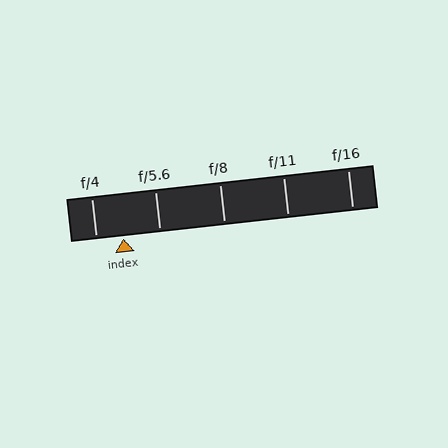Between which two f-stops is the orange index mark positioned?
The index mark is between f/4 and f/5.6.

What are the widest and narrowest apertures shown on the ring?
The widest aperture shown is f/4 and the narrowest is f/16.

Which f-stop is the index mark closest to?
The index mark is closest to f/4.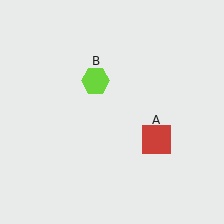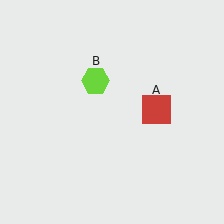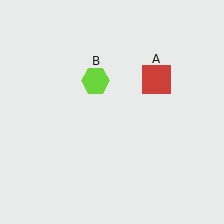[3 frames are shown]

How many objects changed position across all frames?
1 object changed position: red square (object A).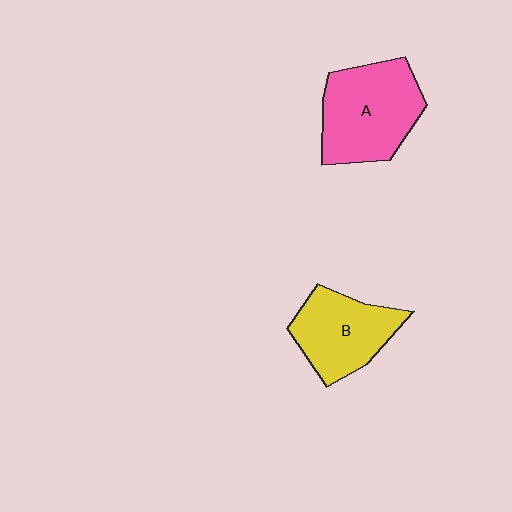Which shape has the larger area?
Shape A (pink).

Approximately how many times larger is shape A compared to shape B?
Approximately 1.3 times.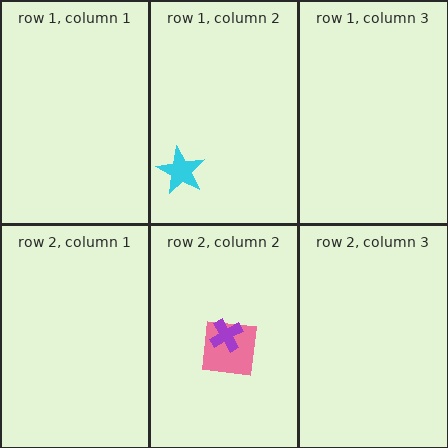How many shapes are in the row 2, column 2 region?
2.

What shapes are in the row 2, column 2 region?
The pink square, the purple cross.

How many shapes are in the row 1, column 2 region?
1.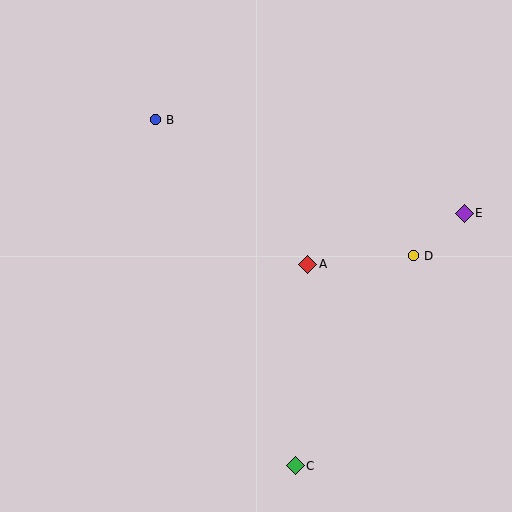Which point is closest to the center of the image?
Point A at (308, 264) is closest to the center.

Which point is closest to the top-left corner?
Point B is closest to the top-left corner.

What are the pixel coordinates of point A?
Point A is at (308, 264).